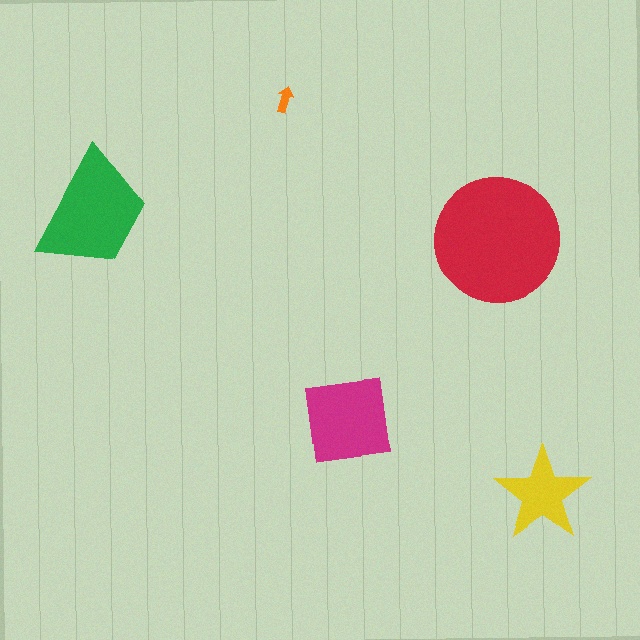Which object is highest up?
The orange arrow is topmost.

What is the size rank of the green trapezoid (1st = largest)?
2nd.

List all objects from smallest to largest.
The orange arrow, the yellow star, the magenta square, the green trapezoid, the red circle.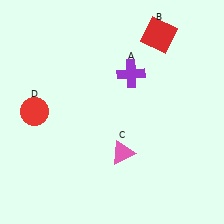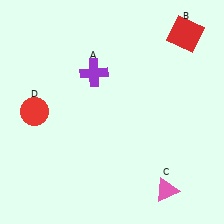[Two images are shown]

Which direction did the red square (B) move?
The red square (B) moved right.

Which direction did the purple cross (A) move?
The purple cross (A) moved left.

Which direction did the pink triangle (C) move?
The pink triangle (C) moved right.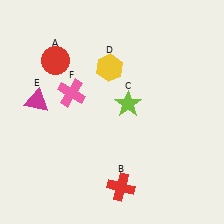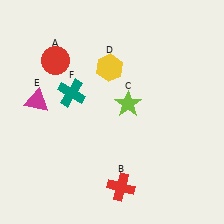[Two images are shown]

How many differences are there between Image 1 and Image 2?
There is 1 difference between the two images.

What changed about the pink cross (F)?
In Image 1, F is pink. In Image 2, it changed to teal.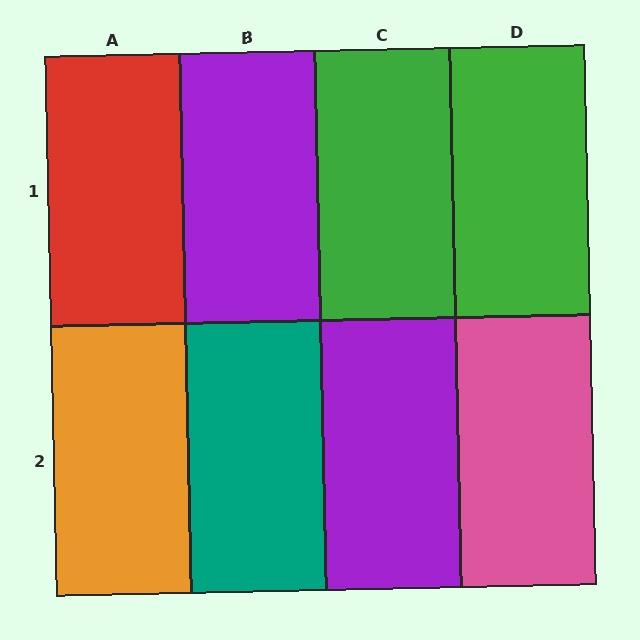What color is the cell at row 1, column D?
Green.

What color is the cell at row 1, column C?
Green.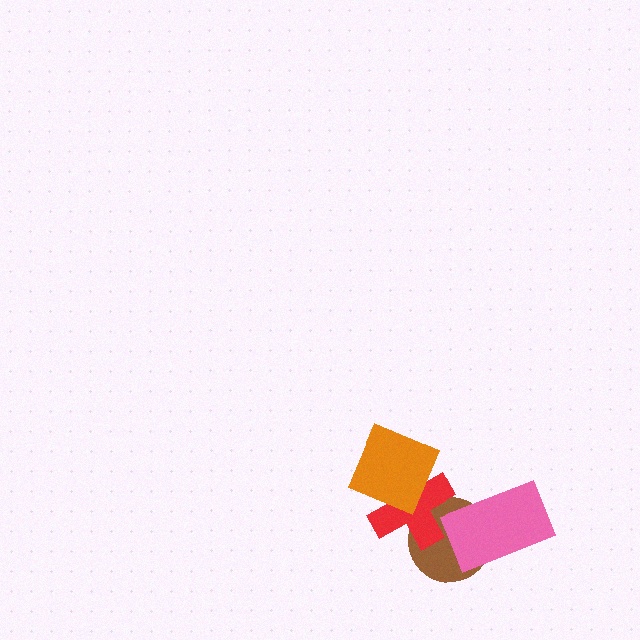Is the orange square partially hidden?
No, no other shape covers it.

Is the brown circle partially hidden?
Yes, it is partially covered by another shape.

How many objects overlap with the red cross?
2 objects overlap with the red cross.